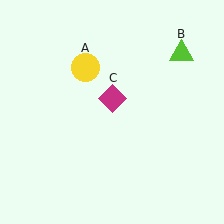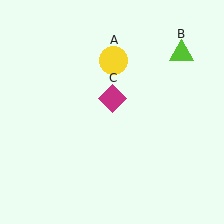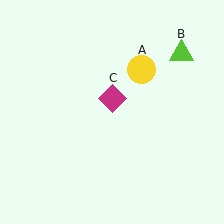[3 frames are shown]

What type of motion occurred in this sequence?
The yellow circle (object A) rotated clockwise around the center of the scene.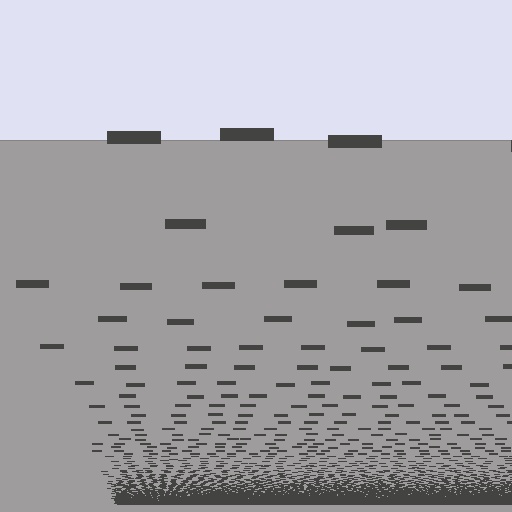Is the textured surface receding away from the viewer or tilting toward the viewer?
The surface appears to tilt toward the viewer. Texture elements get larger and sparser toward the top.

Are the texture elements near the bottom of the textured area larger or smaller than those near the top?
Smaller. The gradient is inverted — elements near the bottom are smaller and denser.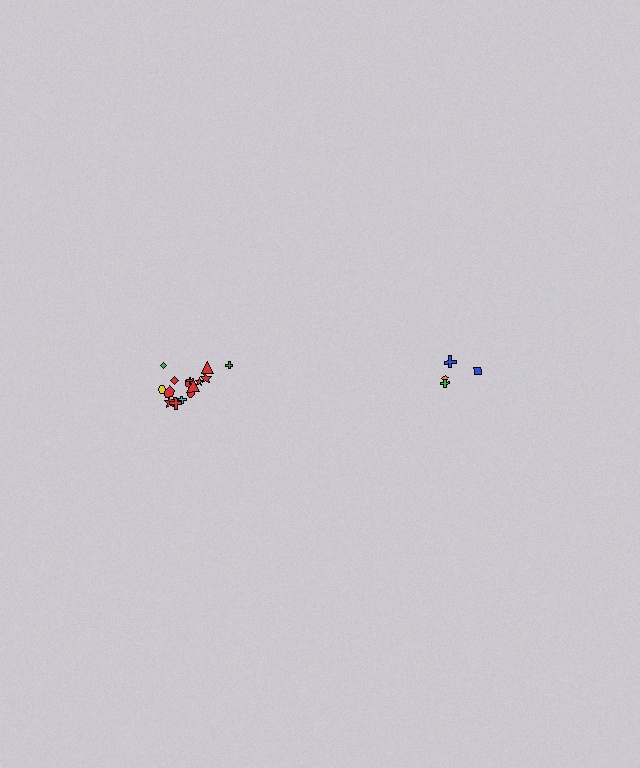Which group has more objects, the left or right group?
The left group.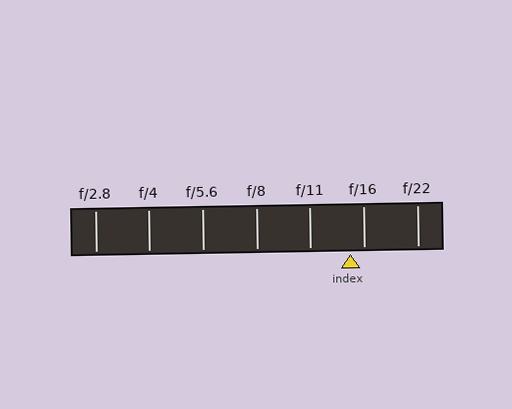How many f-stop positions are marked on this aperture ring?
There are 7 f-stop positions marked.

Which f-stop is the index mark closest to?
The index mark is closest to f/16.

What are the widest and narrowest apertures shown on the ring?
The widest aperture shown is f/2.8 and the narrowest is f/22.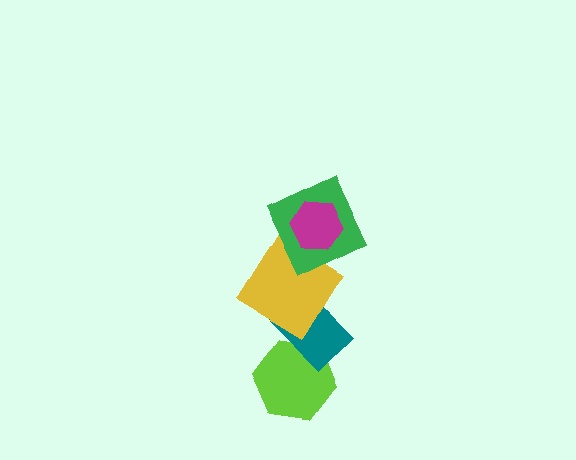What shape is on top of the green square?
The magenta hexagon is on top of the green square.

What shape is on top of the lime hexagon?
The teal rectangle is on top of the lime hexagon.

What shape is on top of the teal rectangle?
The yellow diamond is on top of the teal rectangle.